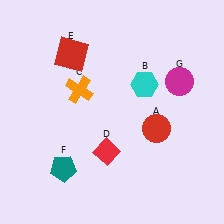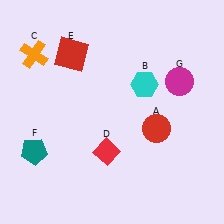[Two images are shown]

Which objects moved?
The objects that moved are: the orange cross (C), the teal pentagon (F).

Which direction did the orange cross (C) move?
The orange cross (C) moved left.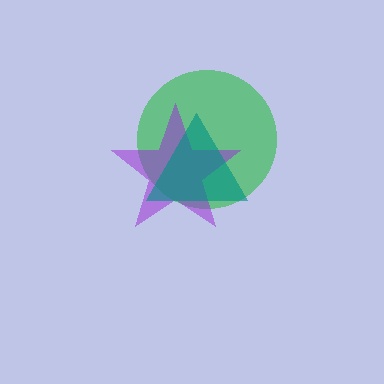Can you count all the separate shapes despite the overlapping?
Yes, there are 3 separate shapes.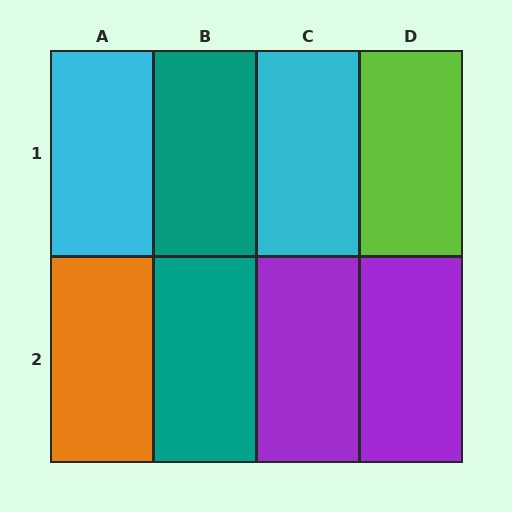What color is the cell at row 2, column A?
Orange.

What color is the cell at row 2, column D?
Purple.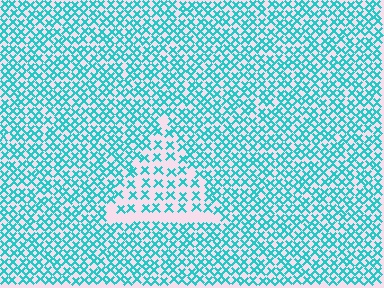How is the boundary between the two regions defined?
The boundary is defined by a change in element density (approximately 2.0x ratio). All elements are the same color, size, and shape.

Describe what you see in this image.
The image contains small cyan elements arranged at two different densities. A triangle-shaped region is visible where the elements are less densely packed than the surrounding area.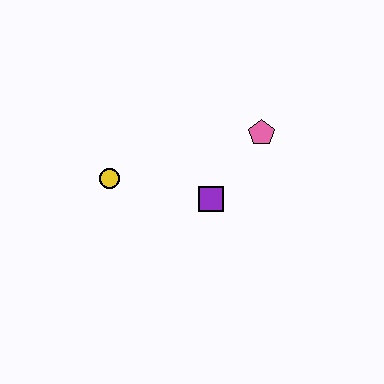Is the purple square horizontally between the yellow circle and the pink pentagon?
Yes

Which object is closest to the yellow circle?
The purple square is closest to the yellow circle.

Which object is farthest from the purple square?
The yellow circle is farthest from the purple square.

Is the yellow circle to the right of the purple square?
No